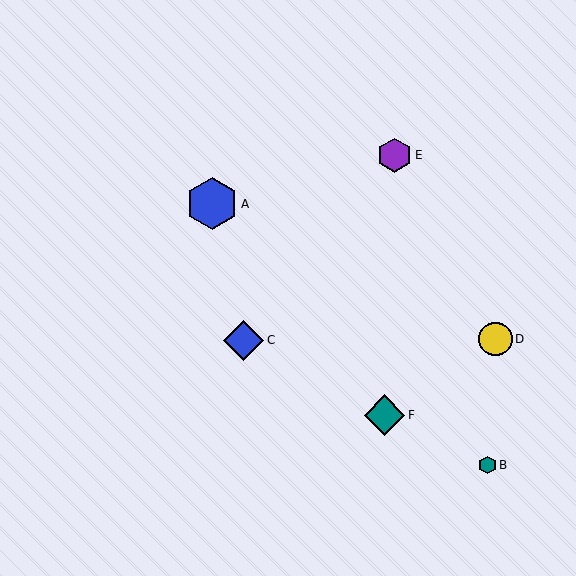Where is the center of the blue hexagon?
The center of the blue hexagon is at (212, 204).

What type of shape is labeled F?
Shape F is a teal diamond.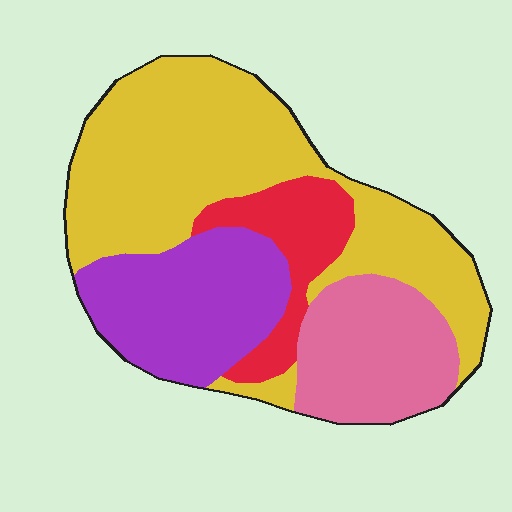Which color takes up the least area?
Red, at roughly 10%.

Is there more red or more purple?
Purple.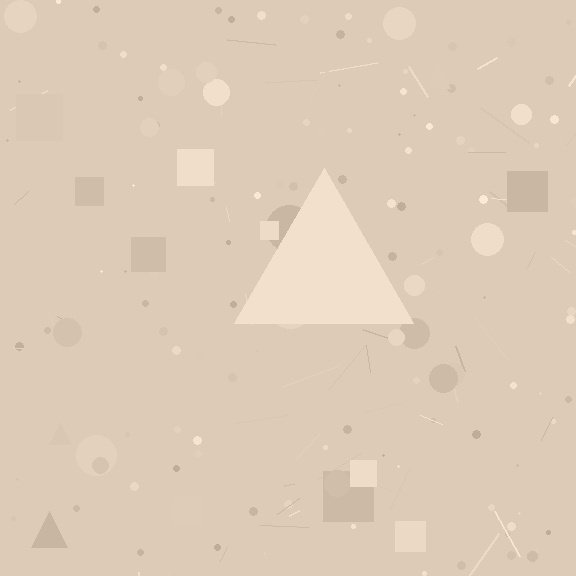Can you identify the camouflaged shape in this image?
The camouflaged shape is a triangle.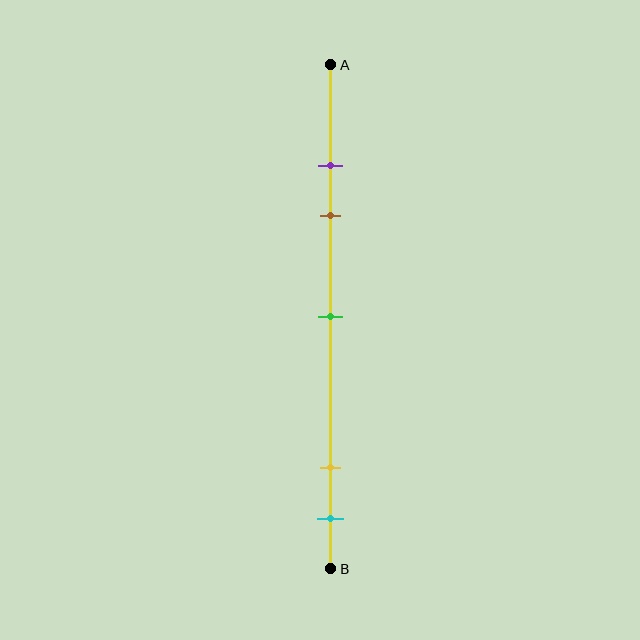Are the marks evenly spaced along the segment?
No, the marks are not evenly spaced.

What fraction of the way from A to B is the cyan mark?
The cyan mark is approximately 90% (0.9) of the way from A to B.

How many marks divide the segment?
There are 5 marks dividing the segment.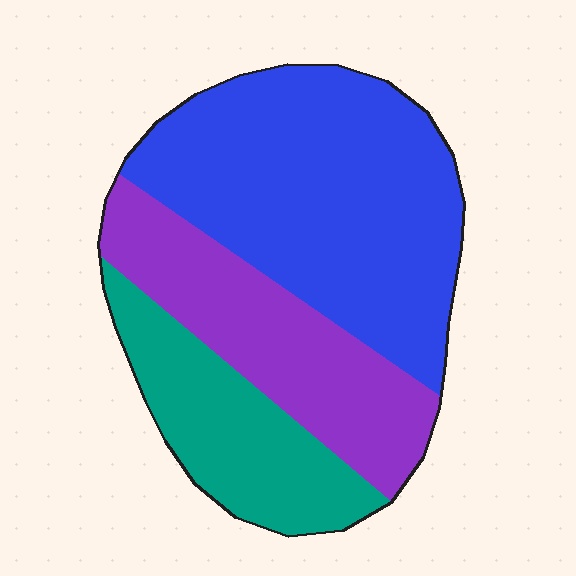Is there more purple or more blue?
Blue.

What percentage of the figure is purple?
Purple takes up between a sixth and a third of the figure.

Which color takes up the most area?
Blue, at roughly 50%.